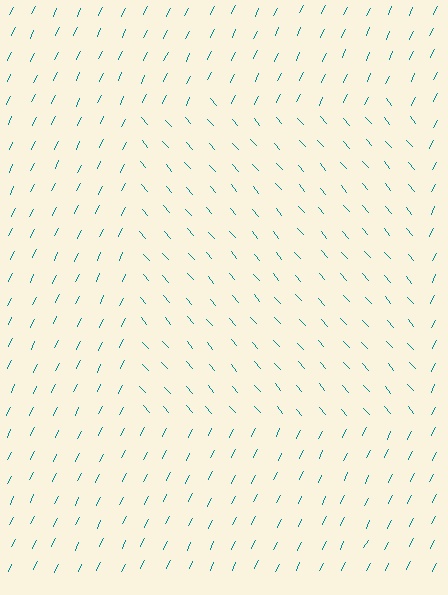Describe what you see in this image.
The image is filled with small teal line segments. A rectangle region in the image has lines oriented differently from the surrounding lines, creating a visible texture boundary.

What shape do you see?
I see a rectangle.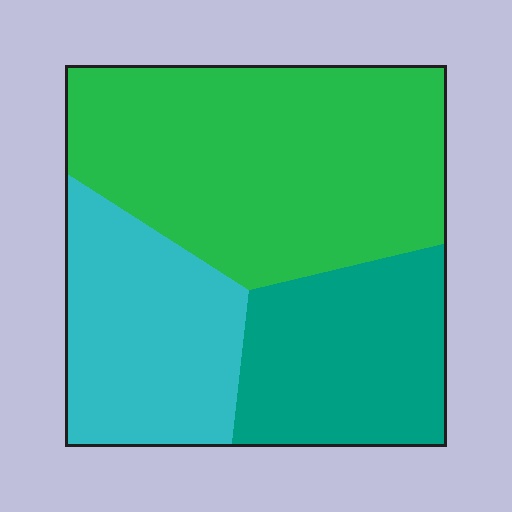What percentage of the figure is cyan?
Cyan takes up about one quarter (1/4) of the figure.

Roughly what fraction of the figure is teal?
Teal covers around 25% of the figure.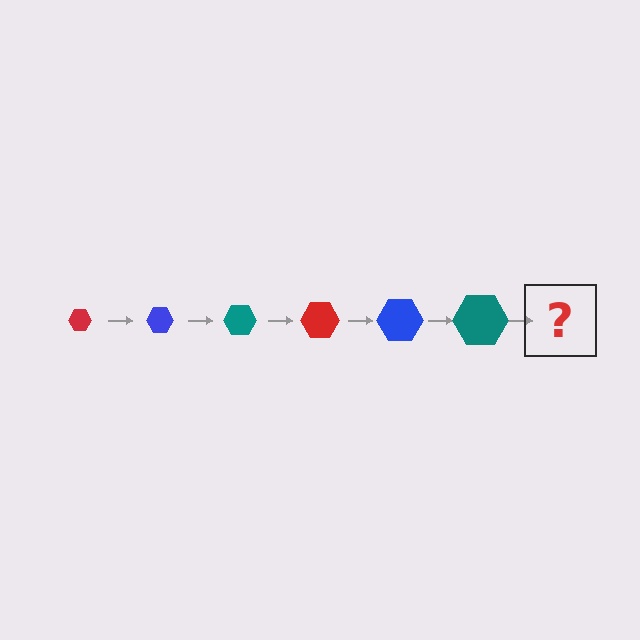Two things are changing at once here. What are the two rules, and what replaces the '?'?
The two rules are that the hexagon grows larger each step and the color cycles through red, blue, and teal. The '?' should be a red hexagon, larger than the previous one.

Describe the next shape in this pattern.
It should be a red hexagon, larger than the previous one.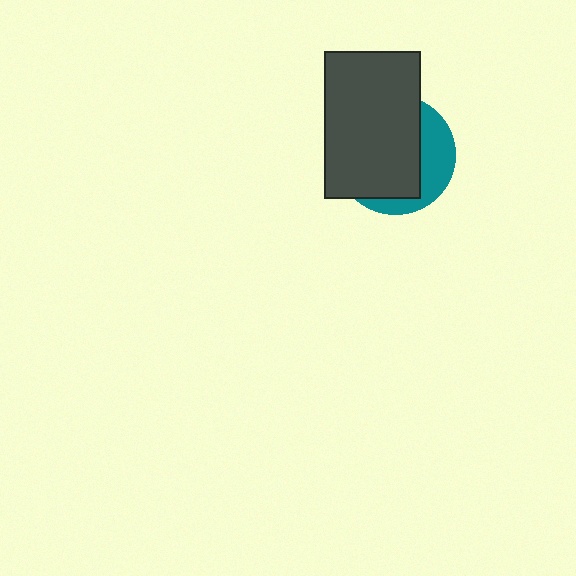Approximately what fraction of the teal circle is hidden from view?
Roughly 70% of the teal circle is hidden behind the dark gray rectangle.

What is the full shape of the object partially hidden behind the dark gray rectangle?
The partially hidden object is a teal circle.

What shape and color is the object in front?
The object in front is a dark gray rectangle.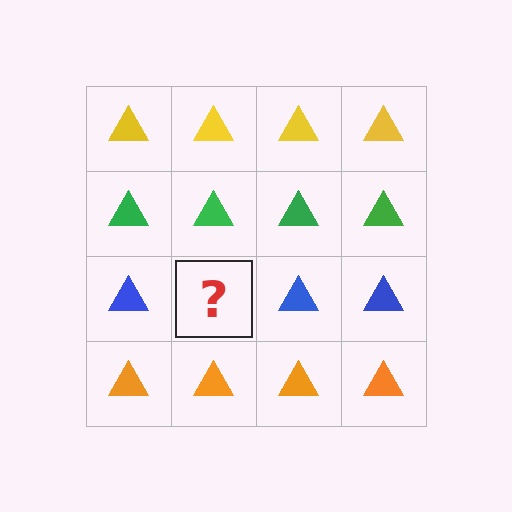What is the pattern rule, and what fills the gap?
The rule is that each row has a consistent color. The gap should be filled with a blue triangle.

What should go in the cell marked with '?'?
The missing cell should contain a blue triangle.